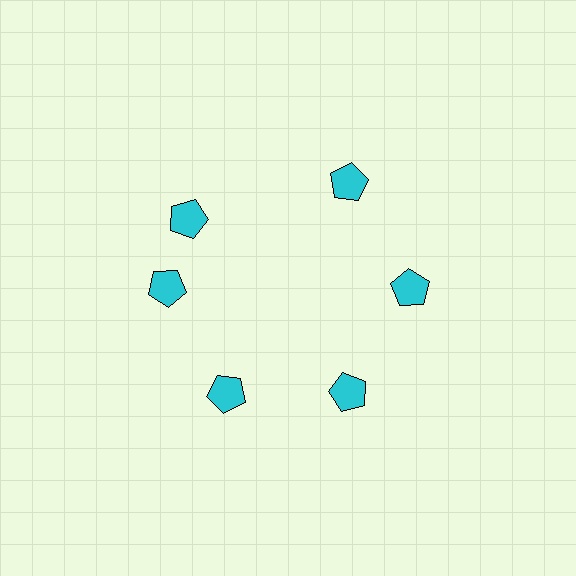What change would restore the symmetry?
The symmetry would be restored by rotating it back into even spacing with its neighbors so that all 6 pentagons sit at equal angles and equal distance from the center.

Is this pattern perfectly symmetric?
No. The 6 cyan pentagons are arranged in a ring, but one element near the 11 o'clock position is rotated out of alignment along the ring, breaking the 6-fold rotational symmetry.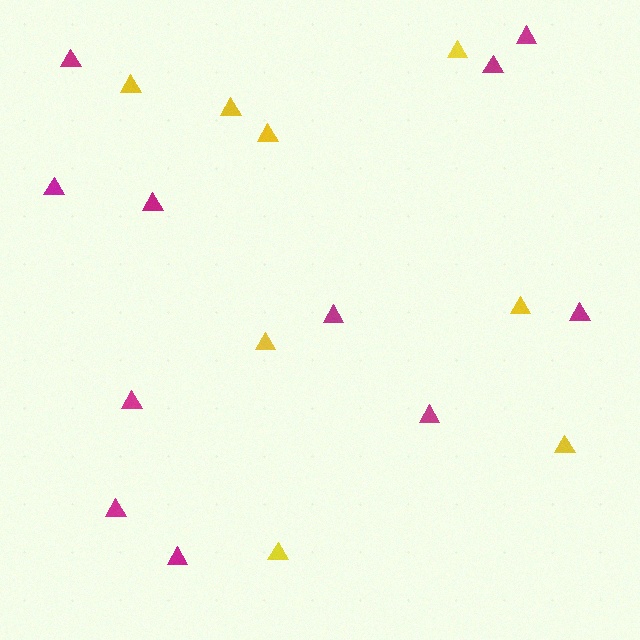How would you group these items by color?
There are 2 groups: one group of magenta triangles (11) and one group of yellow triangles (8).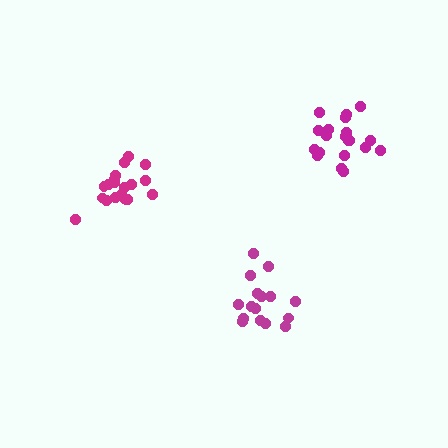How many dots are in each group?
Group 1: 16 dots, Group 2: 20 dots, Group 3: 20 dots (56 total).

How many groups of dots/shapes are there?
There are 3 groups.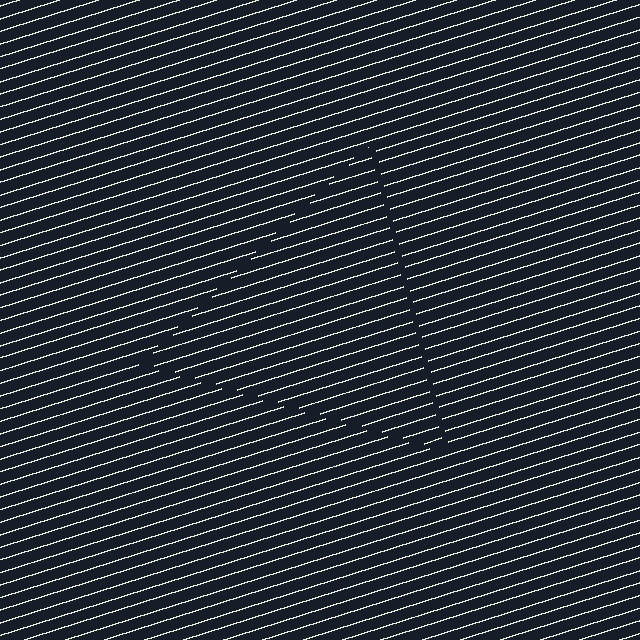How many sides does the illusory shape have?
3 sides — the line-ends trace a triangle.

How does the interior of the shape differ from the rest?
The interior of the shape contains the same grating, shifted by half a period — the contour is defined by the phase discontinuity where line-ends from the inner and outer gratings abut.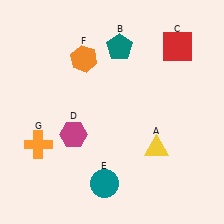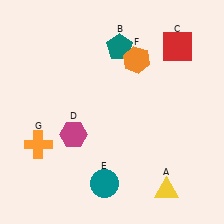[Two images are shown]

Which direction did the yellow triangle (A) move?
The yellow triangle (A) moved down.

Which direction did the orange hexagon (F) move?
The orange hexagon (F) moved right.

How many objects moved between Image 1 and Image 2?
2 objects moved between the two images.